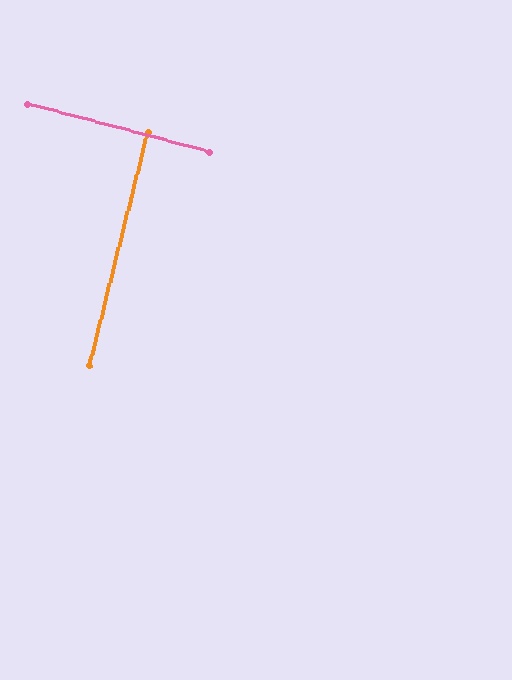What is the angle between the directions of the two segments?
Approximately 89 degrees.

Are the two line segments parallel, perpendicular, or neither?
Perpendicular — they meet at approximately 89°.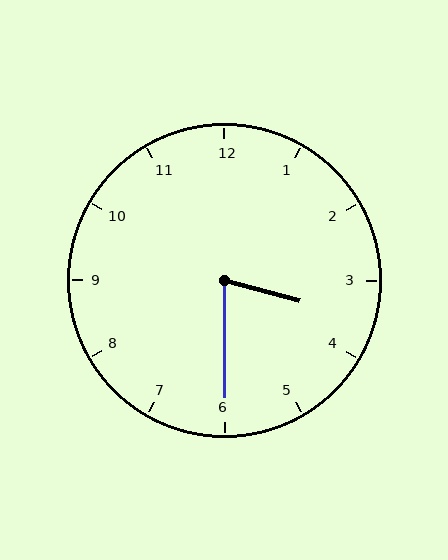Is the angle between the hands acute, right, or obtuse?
It is acute.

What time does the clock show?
3:30.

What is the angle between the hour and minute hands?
Approximately 75 degrees.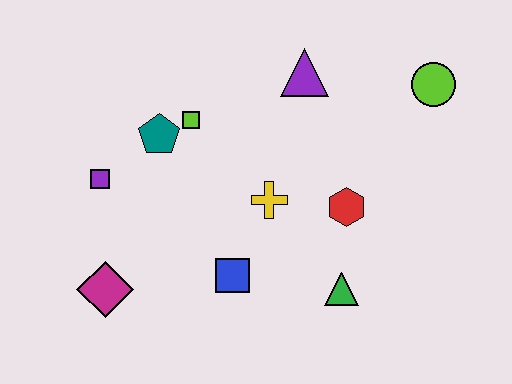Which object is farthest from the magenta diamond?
The lime circle is farthest from the magenta diamond.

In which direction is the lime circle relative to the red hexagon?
The lime circle is above the red hexagon.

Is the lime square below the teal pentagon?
No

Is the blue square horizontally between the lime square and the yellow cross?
Yes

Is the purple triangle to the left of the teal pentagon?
No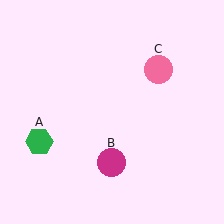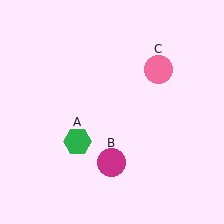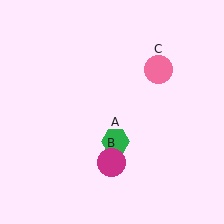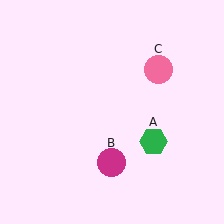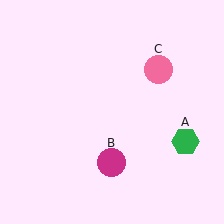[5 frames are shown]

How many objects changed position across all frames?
1 object changed position: green hexagon (object A).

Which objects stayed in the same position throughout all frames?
Magenta circle (object B) and pink circle (object C) remained stationary.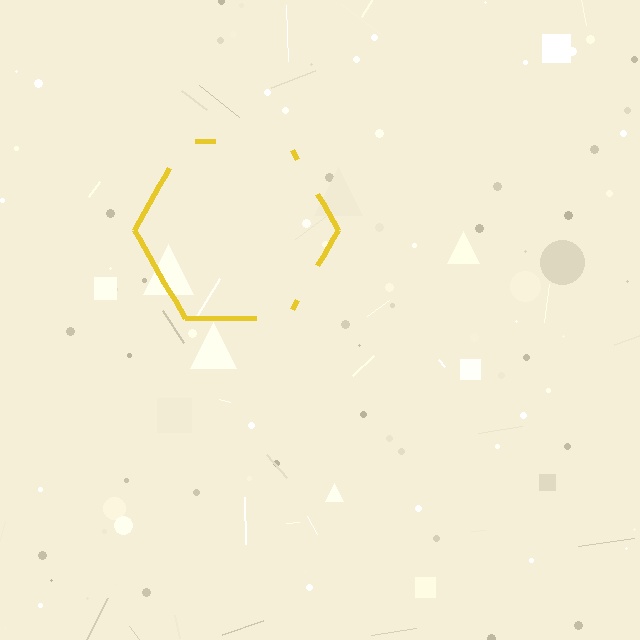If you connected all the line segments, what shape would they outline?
They would outline a hexagon.